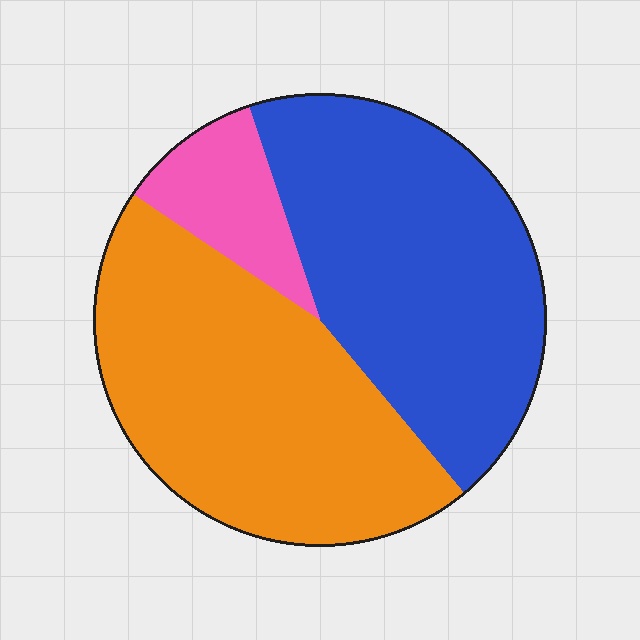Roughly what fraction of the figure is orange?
Orange covers about 45% of the figure.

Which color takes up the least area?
Pink, at roughly 10%.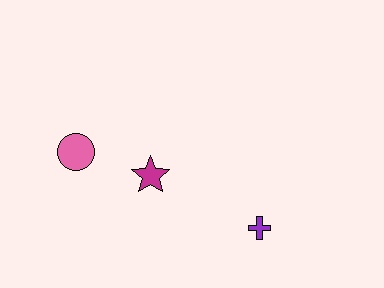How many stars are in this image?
There is 1 star.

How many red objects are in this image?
There are no red objects.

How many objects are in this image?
There are 3 objects.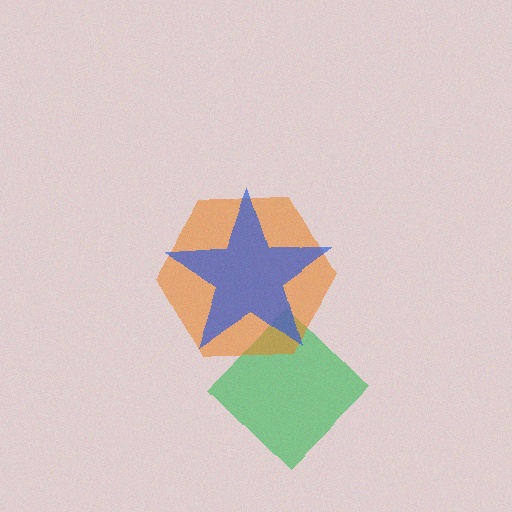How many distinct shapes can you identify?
There are 3 distinct shapes: a green diamond, an orange hexagon, a blue star.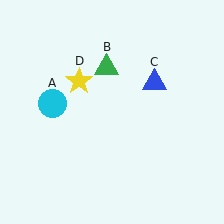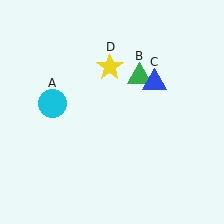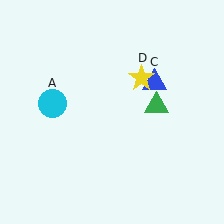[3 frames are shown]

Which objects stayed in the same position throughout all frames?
Cyan circle (object A) and blue triangle (object C) remained stationary.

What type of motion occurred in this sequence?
The green triangle (object B), yellow star (object D) rotated clockwise around the center of the scene.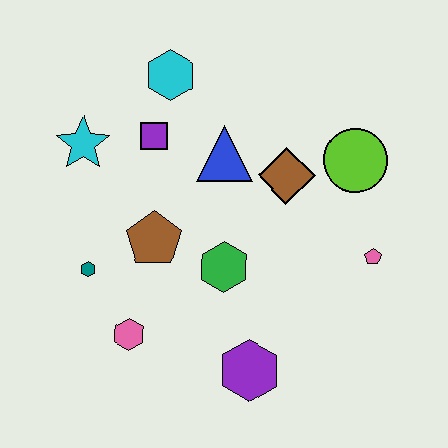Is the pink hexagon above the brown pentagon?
No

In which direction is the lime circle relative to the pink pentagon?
The lime circle is above the pink pentagon.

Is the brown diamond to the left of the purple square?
No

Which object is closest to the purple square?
The cyan hexagon is closest to the purple square.